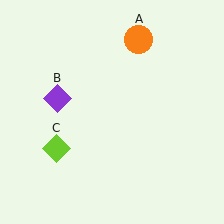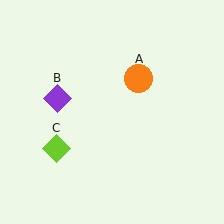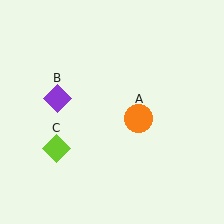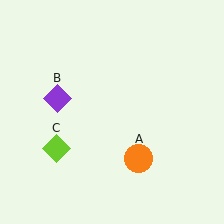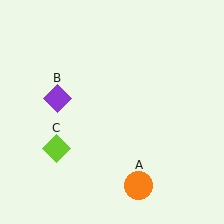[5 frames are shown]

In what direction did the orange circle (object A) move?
The orange circle (object A) moved down.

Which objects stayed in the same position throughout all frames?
Purple diamond (object B) and lime diamond (object C) remained stationary.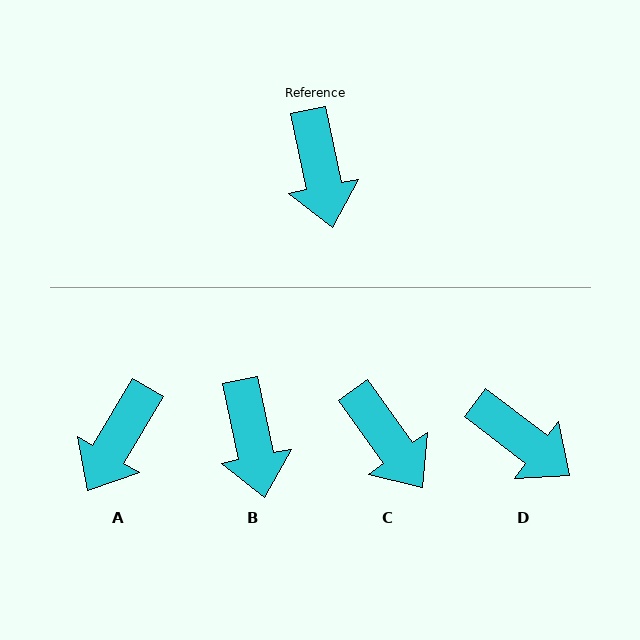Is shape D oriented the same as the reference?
No, it is off by about 41 degrees.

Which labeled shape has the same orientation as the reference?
B.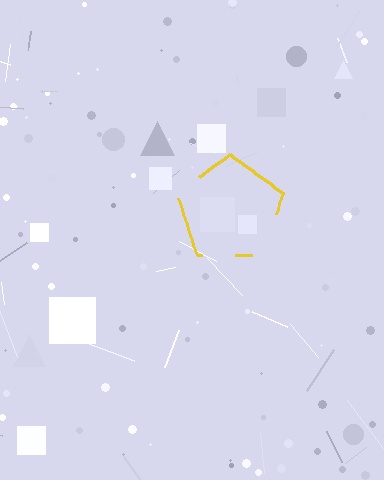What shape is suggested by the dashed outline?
The dashed outline suggests a pentagon.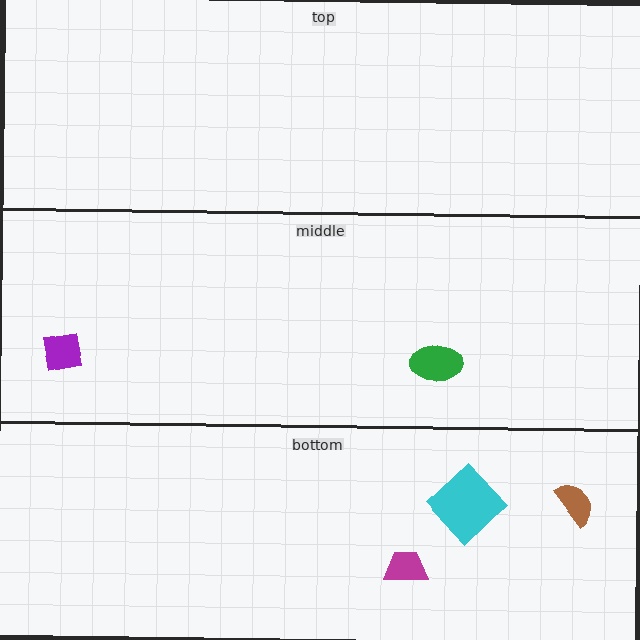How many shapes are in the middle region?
2.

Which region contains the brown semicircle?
The bottom region.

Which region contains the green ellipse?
The middle region.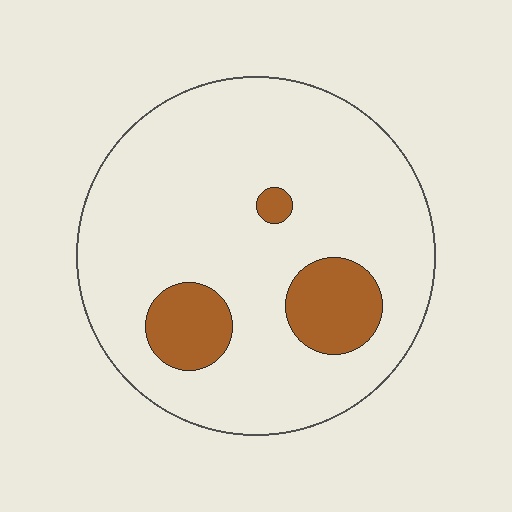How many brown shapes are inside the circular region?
3.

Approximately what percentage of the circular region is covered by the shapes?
Approximately 15%.